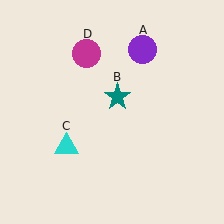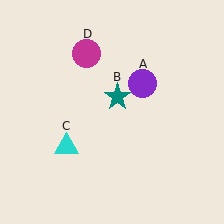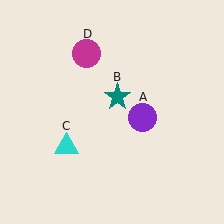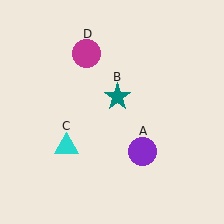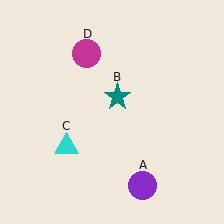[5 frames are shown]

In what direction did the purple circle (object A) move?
The purple circle (object A) moved down.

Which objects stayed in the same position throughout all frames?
Teal star (object B) and cyan triangle (object C) and magenta circle (object D) remained stationary.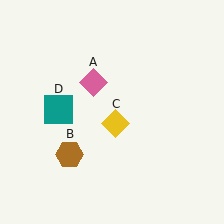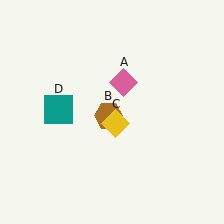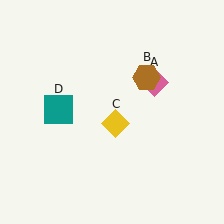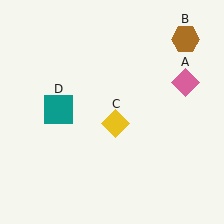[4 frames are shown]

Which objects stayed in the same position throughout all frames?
Yellow diamond (object C) and teal square (object D) remained stationary.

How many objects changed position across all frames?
2 objects changed position: pink diamond (object A), brown hexagon (object B).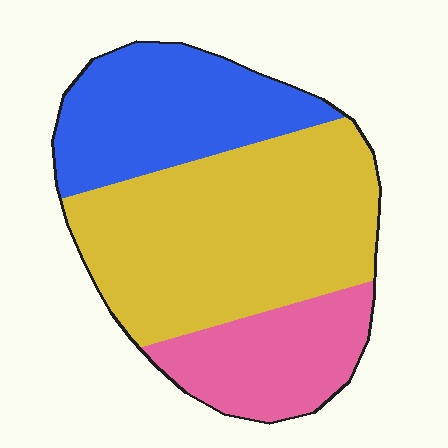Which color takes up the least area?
Pink, at roughly 20%.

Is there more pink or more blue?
Blue.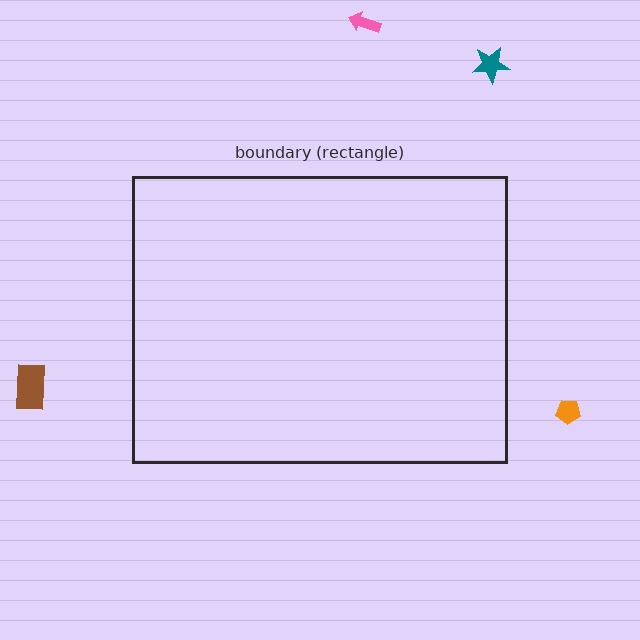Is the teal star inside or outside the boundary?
Outside.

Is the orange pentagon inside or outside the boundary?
Outside.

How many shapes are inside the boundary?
0 inside, 4 outside.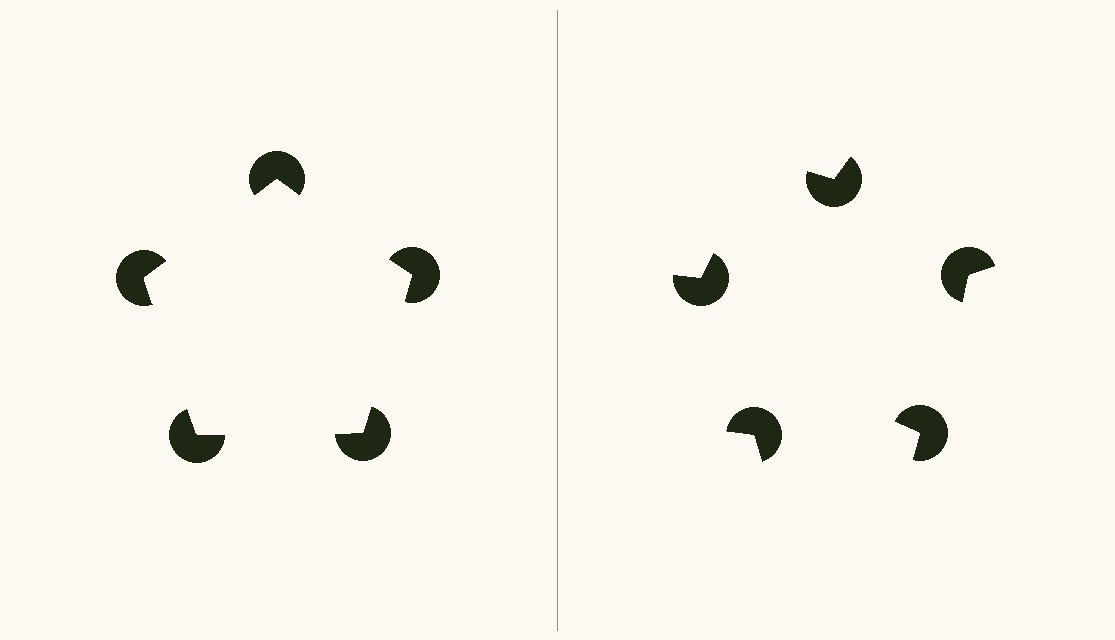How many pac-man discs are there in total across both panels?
10 — 5 on each side.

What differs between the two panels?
The pac-man discs are positioned identically on both sides; only the wedge orientations differ. On the left they align to a pentagon; on the right they are misaligned.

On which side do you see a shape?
An illusory pentagon appears on the left side. On the right side the wedge cuts are rotated, so no coherent shape forms.